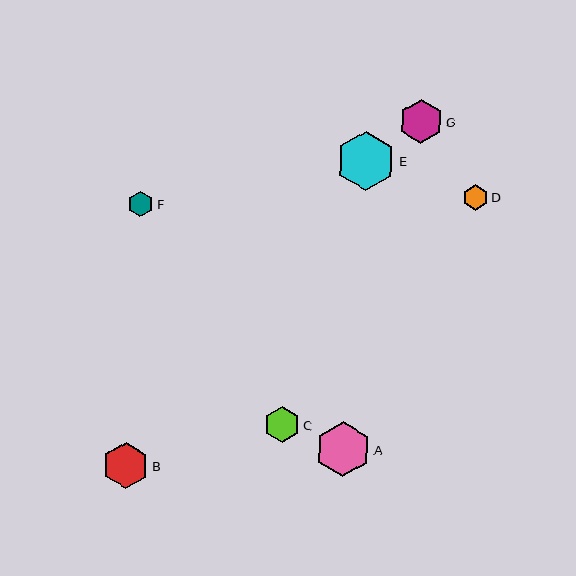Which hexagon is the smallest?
Hexagon F is the smallest with a size of approximately 26 pixels.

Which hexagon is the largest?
Hexagon E is the largest with a size of approximately 59 pixels.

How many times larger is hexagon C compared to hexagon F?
Hexagon C is approximately 1.4 times the size of hexagon F.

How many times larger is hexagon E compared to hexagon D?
Hexagon E is approximately 2.3 times the size of hexagon D.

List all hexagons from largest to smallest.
From largest to smallest: E, A, B, G, C, D, F.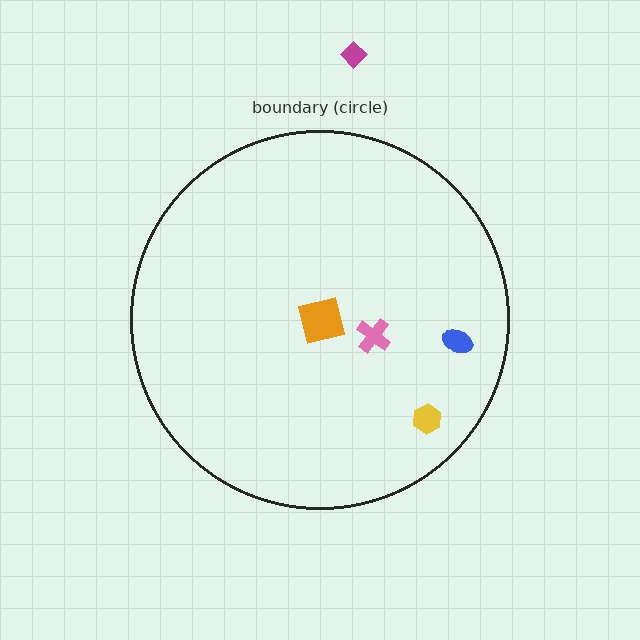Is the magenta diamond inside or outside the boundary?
Outside.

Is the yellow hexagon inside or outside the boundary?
Inside.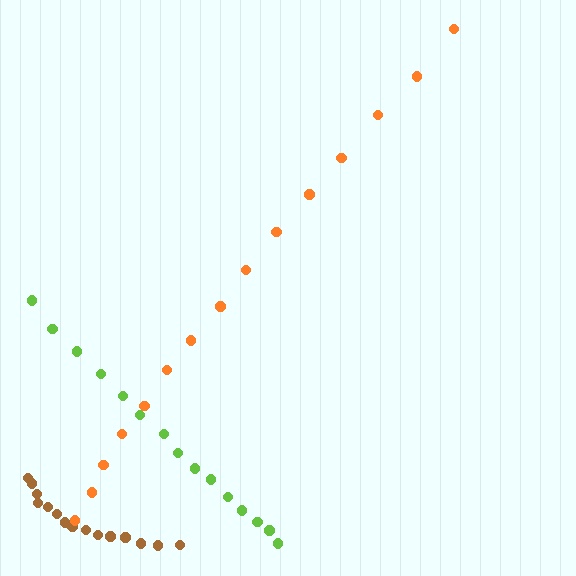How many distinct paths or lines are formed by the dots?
There are 3 distinct paths.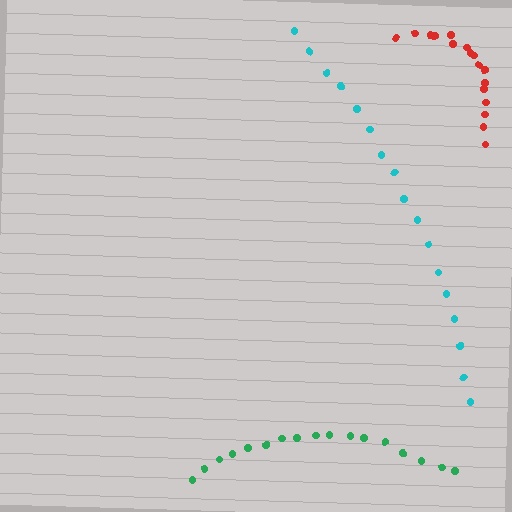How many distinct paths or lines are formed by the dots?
There are 3 distinct paths.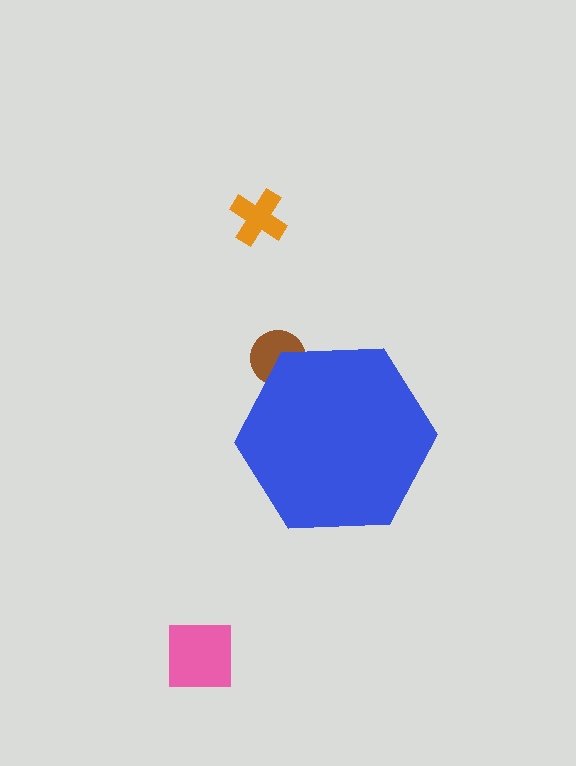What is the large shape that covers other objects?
A blue hexagon.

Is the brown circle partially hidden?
Yes, the brown circle is partially hidden behind the blue hexagon.